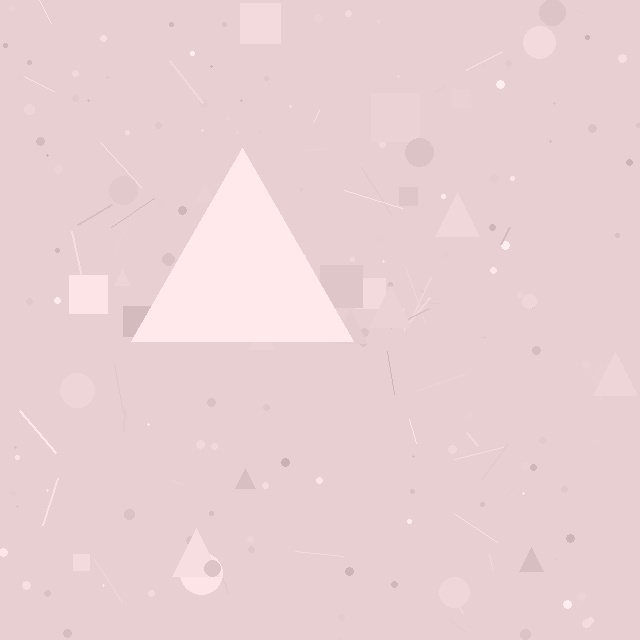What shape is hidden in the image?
A triangle is hidden in the image.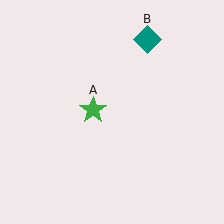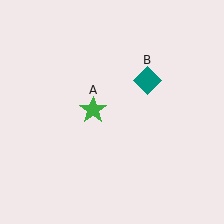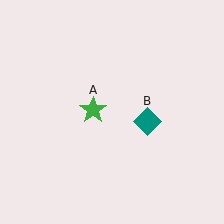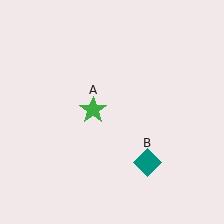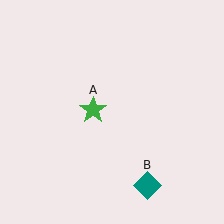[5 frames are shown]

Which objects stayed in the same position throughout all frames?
Green star (object A) remained stationary.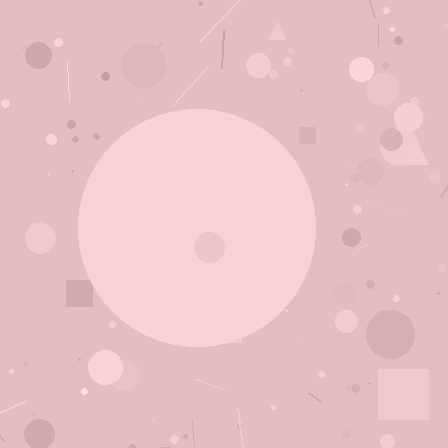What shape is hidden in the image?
A circle is hidden in the image.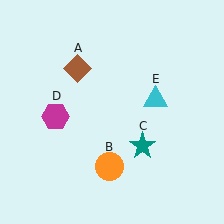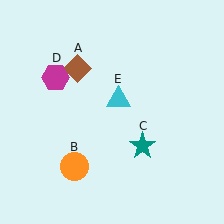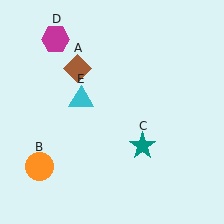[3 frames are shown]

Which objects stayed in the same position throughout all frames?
Brown diamond (object A) and teal star (object C) remained stationary.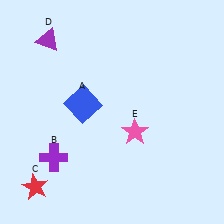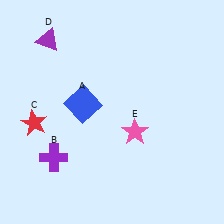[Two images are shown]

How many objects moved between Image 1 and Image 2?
1 object moved between the two images.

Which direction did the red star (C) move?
The red star (C) moved up.